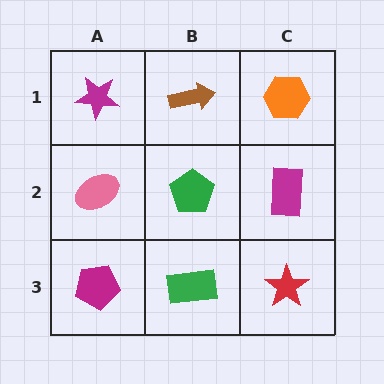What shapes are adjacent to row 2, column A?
A magenta star (row 1, column A), a magenta pentagon (row 3, column A), a green pentagon (row 2, column B).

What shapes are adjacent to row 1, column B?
A green pentagon (row 2, column B), a magenta star (row 1, column A), an orange hexagon (row 1, column C).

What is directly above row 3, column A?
A pink ellipse.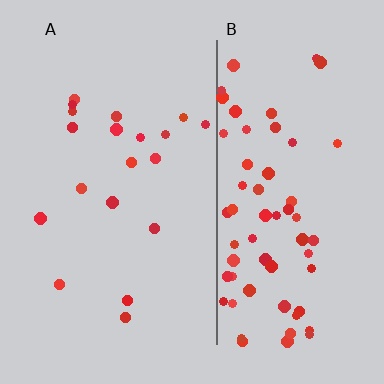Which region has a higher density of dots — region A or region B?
B (the right).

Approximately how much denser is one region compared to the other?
Approximately 3.4× — region B over region A.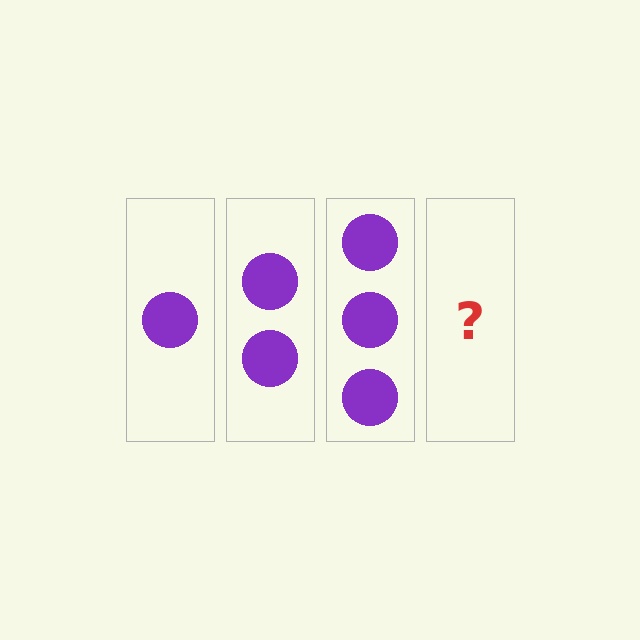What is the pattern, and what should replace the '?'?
The pattern is that each step adds one more circle. The '?' should be 4 circles.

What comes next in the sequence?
The next element should be 4 circles.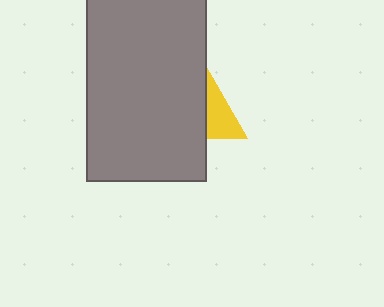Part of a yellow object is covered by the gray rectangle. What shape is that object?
It is a triangle.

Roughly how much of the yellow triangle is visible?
A small part of it is visible (roughly 32%).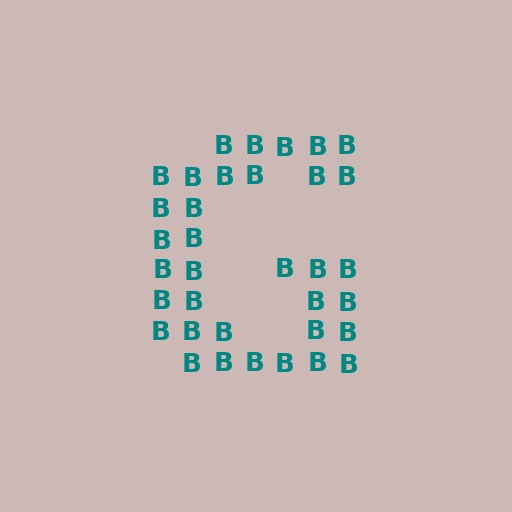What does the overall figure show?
The overall figure shows the letter G.